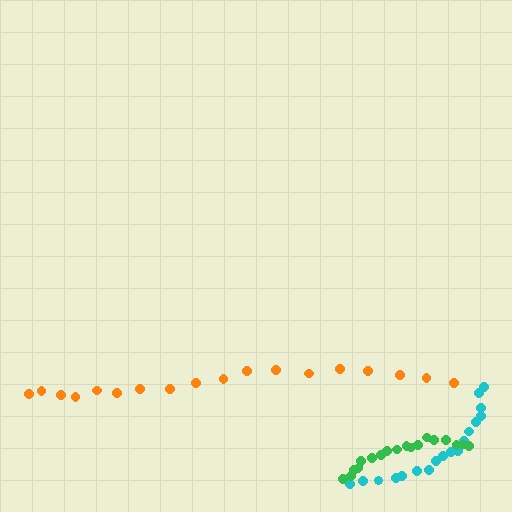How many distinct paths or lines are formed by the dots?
There are 3 distinct paths.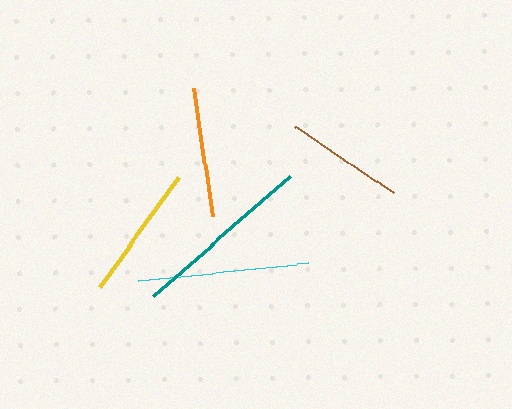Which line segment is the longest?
The teal line is the longest at approximately 183 pixels.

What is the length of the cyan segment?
The cyan segment is approximately 171 pixels long.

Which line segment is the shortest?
The brown line is the shortest at approximately 118 pixels.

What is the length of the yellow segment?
The yellow segment is approximately 135 pixels long.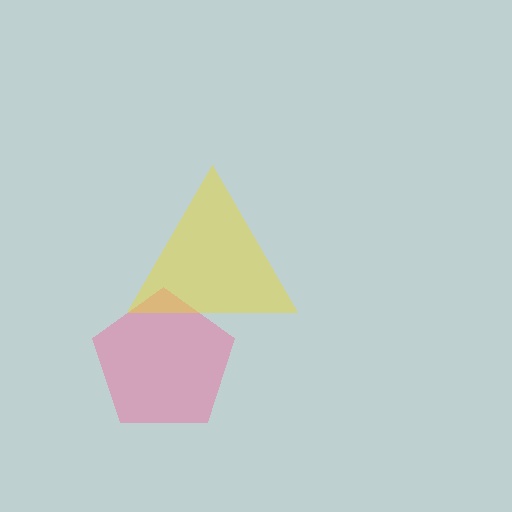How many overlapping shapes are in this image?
There are 2 overlapping shapes in the image.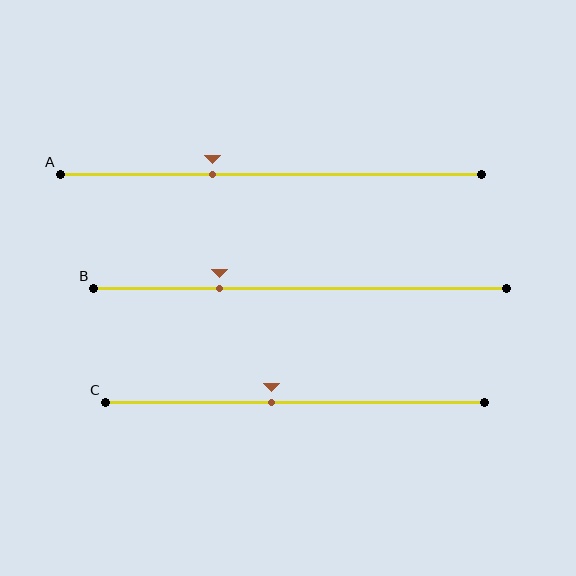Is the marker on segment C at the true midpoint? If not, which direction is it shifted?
No, the marker on segment C is shifted to the left by about 6% of the segment length.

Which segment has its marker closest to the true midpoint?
Segment C has its marker closest to the true midpoint.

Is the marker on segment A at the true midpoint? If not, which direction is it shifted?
No, the marker on segment A is shifted to the left by about 14% of the segment length.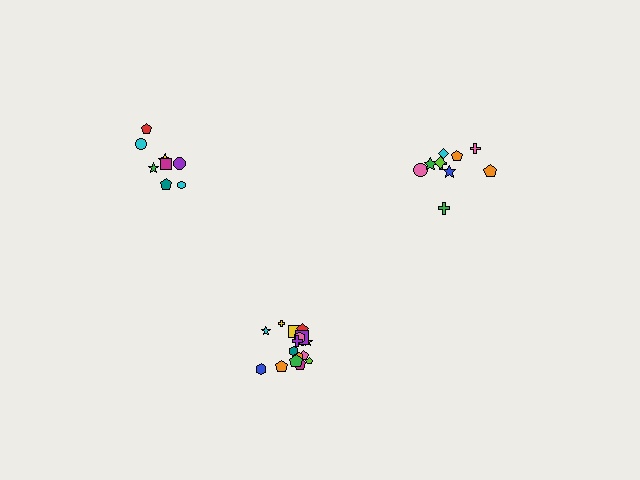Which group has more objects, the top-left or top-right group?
The top-right group.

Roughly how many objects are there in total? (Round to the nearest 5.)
Roughly 35 objects in total.